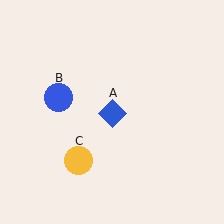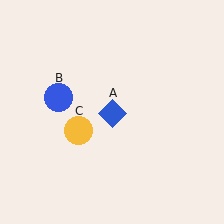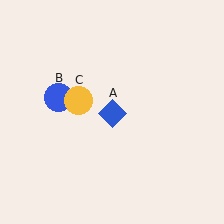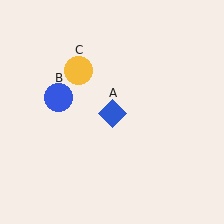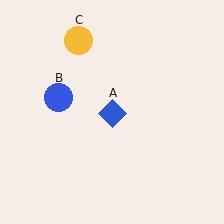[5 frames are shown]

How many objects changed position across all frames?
1 object changed position: yellow circle (object C).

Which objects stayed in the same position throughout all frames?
Blue diamond (object A) and blue circle (object B) remained stationary.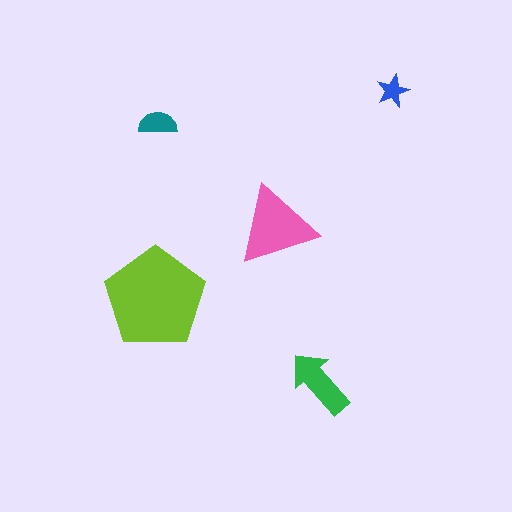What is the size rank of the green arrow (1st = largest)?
3rd.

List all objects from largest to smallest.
The lime pentagon, the pink triangle, the green arrow, the teal semicircle, the blue star.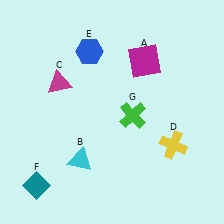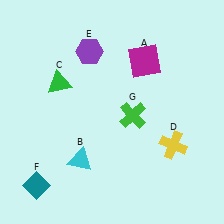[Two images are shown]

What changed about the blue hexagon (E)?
In Image 1, E is blue. In Image 2, it changed to purple.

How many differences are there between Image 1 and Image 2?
There are 2 differences between the two images.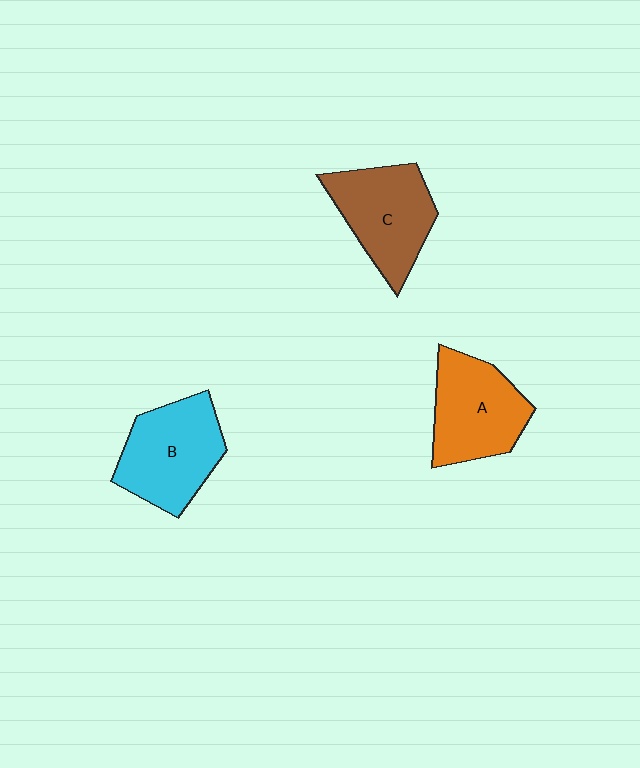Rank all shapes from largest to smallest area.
From largest to smallest: B (cyan), C (brown), A (orange).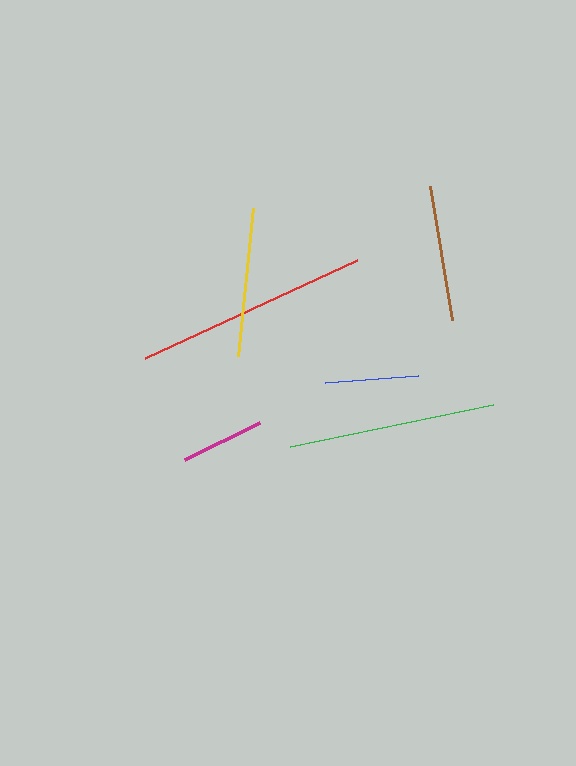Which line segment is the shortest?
The magenta line is the shortest at approximately 83 pixels.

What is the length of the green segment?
The green segment is approximately 207 pixels long.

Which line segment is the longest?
The red line is the longest at approximately 234 pixels.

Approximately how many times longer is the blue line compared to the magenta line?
The blue line is approximately 1.1 times the length of the magenta line.